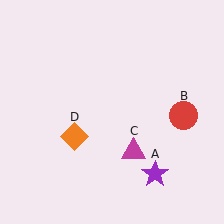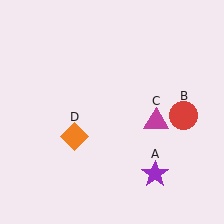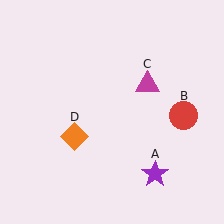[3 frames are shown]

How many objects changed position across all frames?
1 object changed position: magenta triangle (object C).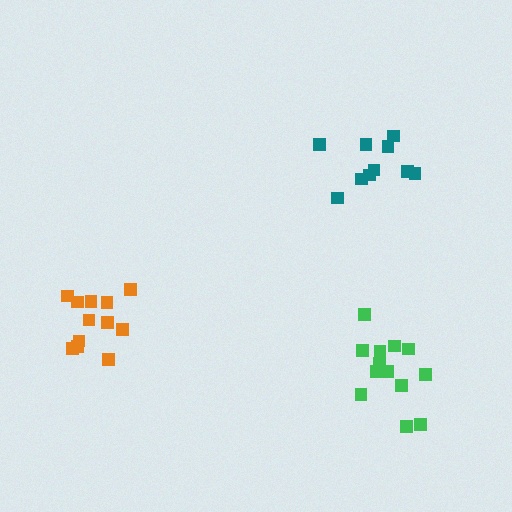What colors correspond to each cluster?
The clusters are colored: green, orange, teal.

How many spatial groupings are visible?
There are 3 spatial groupings.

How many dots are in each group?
Group 1: 13 dots, Group 2: 12 dots, Group 3: 10 dots (35 total).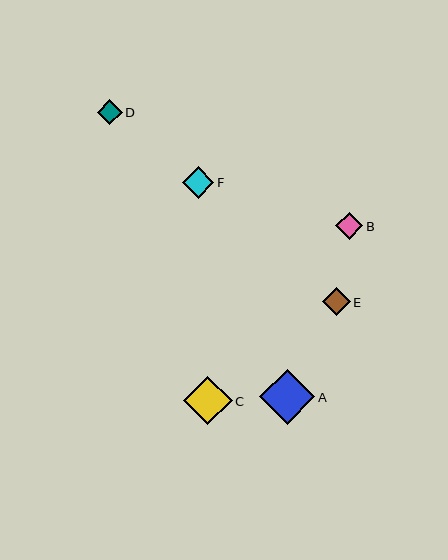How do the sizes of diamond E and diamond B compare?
Diamond E and diamond B are approximately the same size.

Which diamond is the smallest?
Diamond D is the smallest with a size of approximately 25 pixels.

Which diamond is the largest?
Diamond A is the largest with a size of approximately 55 pixels.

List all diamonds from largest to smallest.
From largest to smallest: A, C, F, E, B, D.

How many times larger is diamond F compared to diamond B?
Diamond F is approximately 1.2 times the size of diamond B.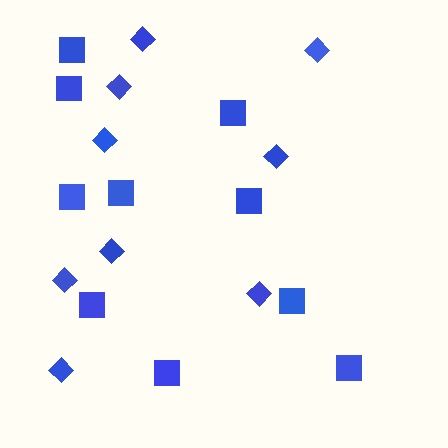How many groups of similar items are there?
There are 2 groups: one group of squares (10) and one group of diamonds (9).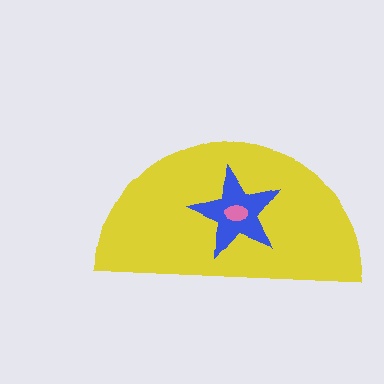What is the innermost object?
The pink ellipse.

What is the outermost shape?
The yellow semicircle.